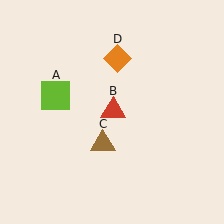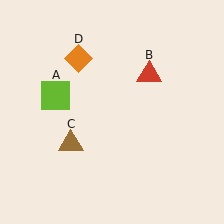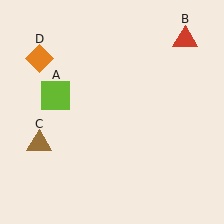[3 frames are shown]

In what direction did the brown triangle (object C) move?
The brown triangle (object C) moved left.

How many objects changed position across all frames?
3 objects changed position: red triangle (object B), brown triangle (object C), orange diamond (object D).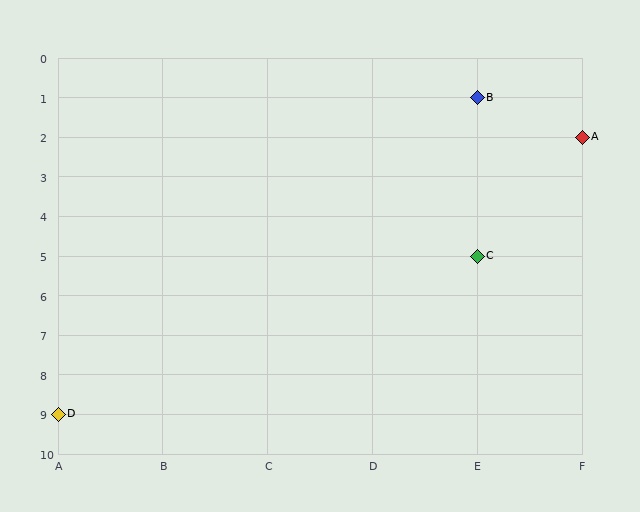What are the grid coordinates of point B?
Point B is at grid coordinates (E, 1).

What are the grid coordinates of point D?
Point D is at grid coordinates (A, 9).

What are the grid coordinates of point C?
Point C is at grid coordinates (E, 5).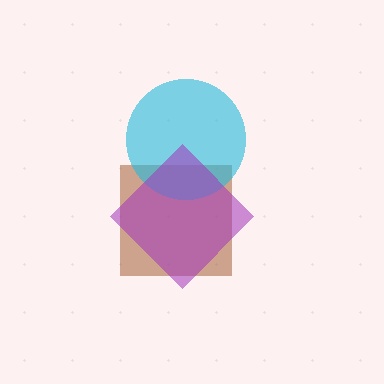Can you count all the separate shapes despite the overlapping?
Yes, there are 3 separate shapes.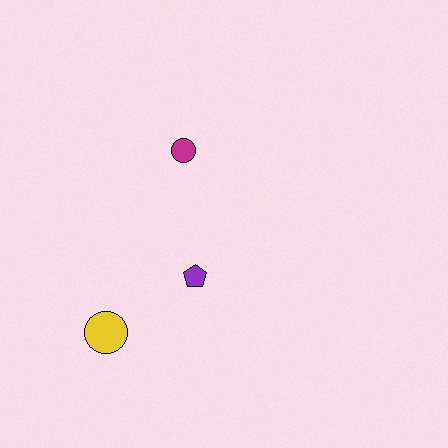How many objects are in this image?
There are 3 objects.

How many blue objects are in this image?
There are no blue objects.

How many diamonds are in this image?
There are no diamonds.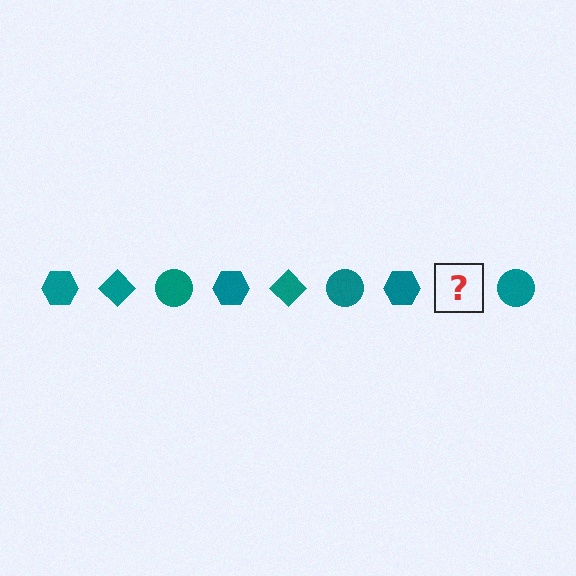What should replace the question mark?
The question mark should be replaced with a teal diamond.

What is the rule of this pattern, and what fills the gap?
The rule is that the pattern cycles through hexagon, diamond, circle shapes in teal. The gap should be filled with a teal diamond.